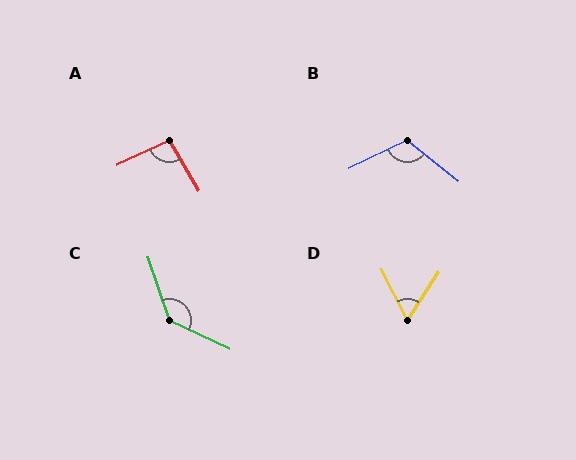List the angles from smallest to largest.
D (60°), A (95°), B (115°), C (134°).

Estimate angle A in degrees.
Approximately 95 degrees.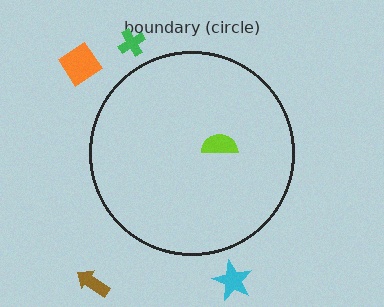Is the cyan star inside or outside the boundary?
Outside.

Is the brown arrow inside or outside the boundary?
Outside.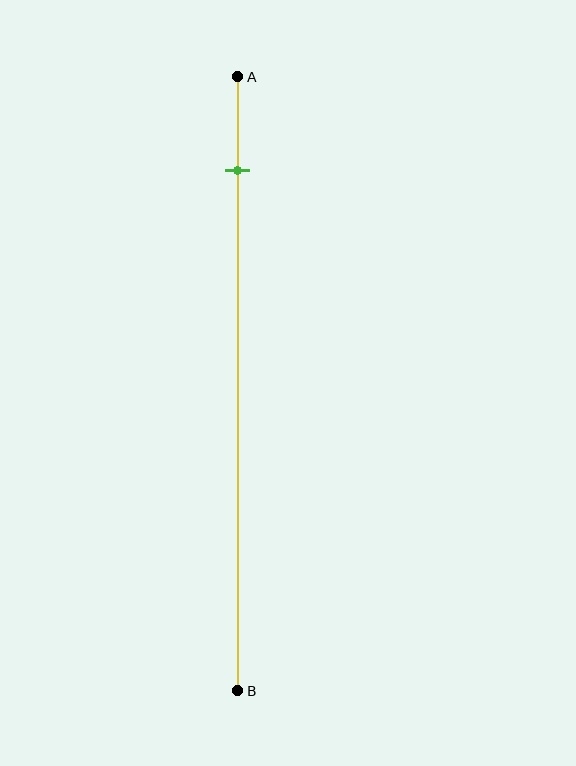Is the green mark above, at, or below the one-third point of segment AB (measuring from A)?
The green mark is above the one-third point of segment AB.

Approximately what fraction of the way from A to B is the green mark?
The green mark is approximately 15% of the way from A to B.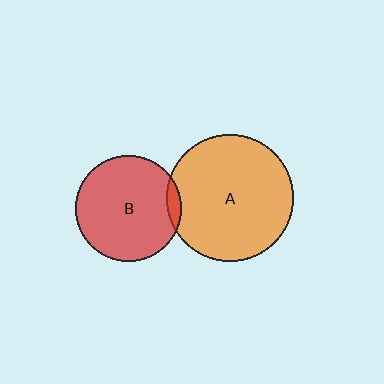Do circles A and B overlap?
Yes.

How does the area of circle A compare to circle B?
Approximately 1.4 times.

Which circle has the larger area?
Circle A (orange).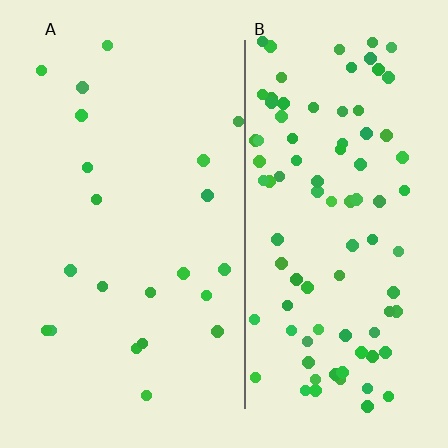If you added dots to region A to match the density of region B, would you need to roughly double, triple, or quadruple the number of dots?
Approximately quadruple.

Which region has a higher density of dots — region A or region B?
B (the right).